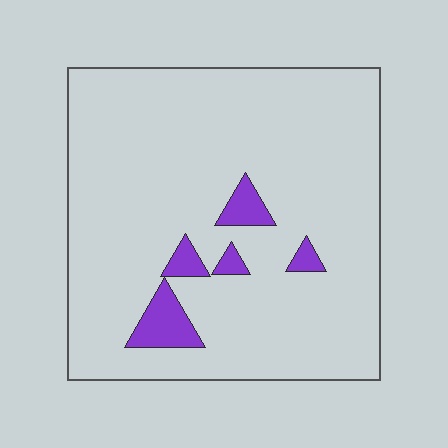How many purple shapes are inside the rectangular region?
5.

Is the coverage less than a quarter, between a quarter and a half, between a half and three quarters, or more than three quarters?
Less than a quarter.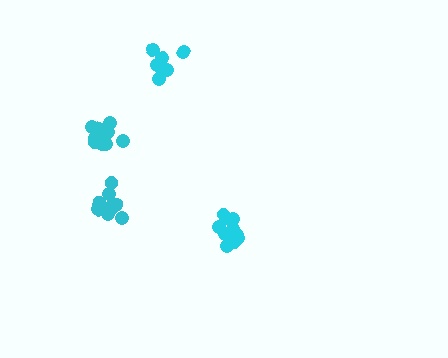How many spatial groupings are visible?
There are 4 spatial groupings.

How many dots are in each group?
Group 1: 7 dots, Group 2: 13 dots, Group 3: 11 dots, Group 4: 12 dots (43 total).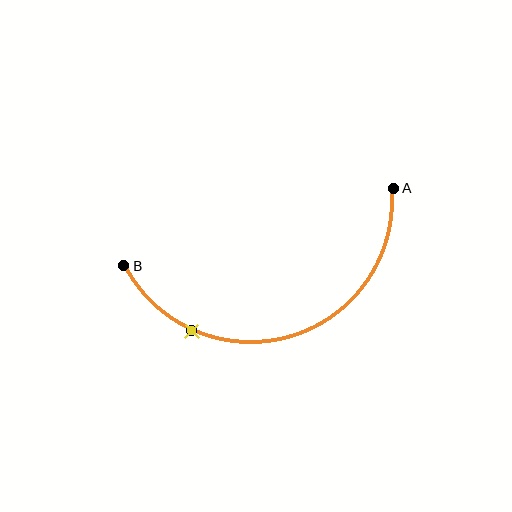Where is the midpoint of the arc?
The arc midpoint is the point on the curve farthest from the straight line joining A and B. It sits below that line.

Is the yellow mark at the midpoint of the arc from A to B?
No. The yellow mark lies on the arc but is closer to endpoint B. The arc midpoint would be at the point on the curve equidistant along the arc from both A and B.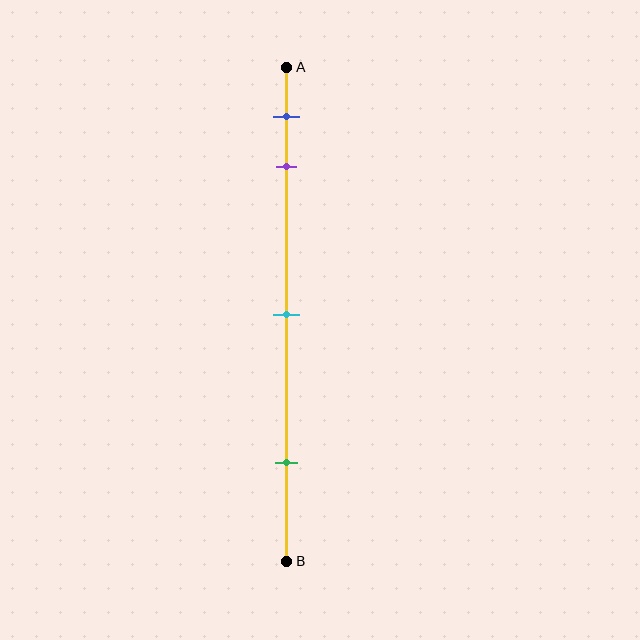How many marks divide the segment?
There are 4 marks dividing the segment.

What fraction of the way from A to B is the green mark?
The green mark is approximately 80% (0.8) of the way from A to B.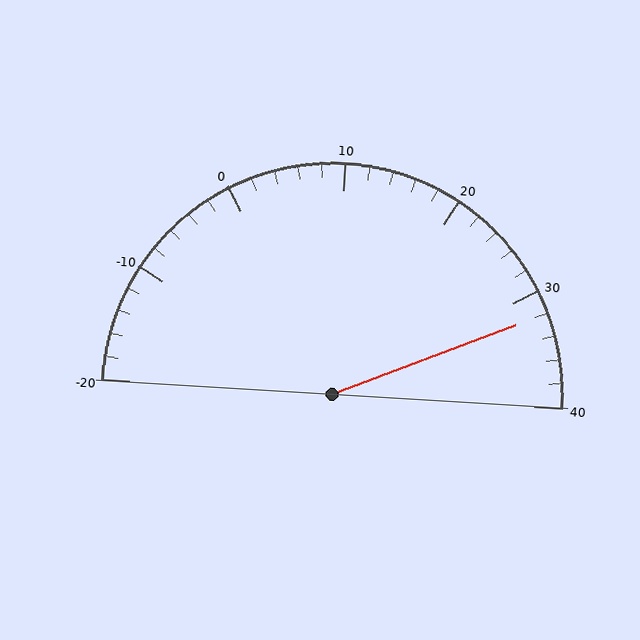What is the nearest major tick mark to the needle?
The nearest major tick mark is 30.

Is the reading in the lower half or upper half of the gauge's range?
The reading is in the upper half of the range (-20 to 40).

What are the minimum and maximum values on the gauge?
The gauge ranges from -20 to 40.